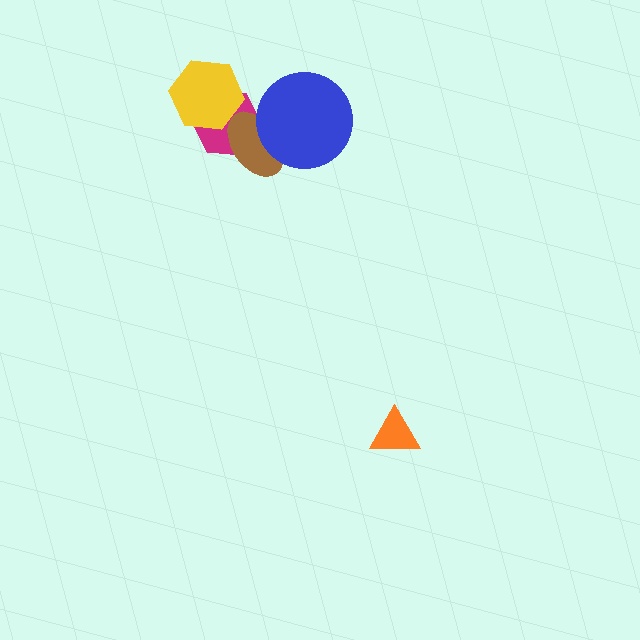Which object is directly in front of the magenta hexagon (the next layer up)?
The brown ellipse is directly in front of the magenta hexagon.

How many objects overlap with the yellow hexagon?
1 object overlaps with the yellow hexagon.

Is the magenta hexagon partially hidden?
Yes, it is partially covered by another shape.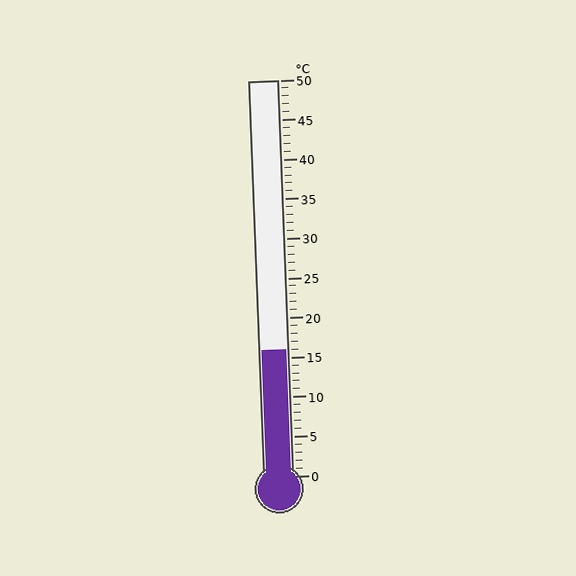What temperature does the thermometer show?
The thermometer shows approximately 16°C.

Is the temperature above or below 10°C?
The temperature is above 10°C.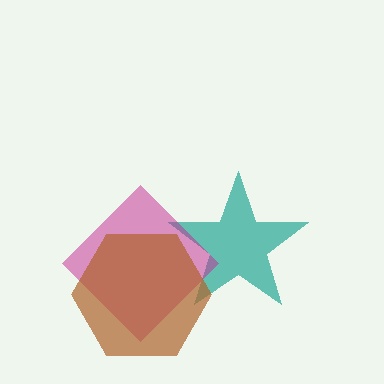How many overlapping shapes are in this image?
There are 3 overlapping shapes in the image.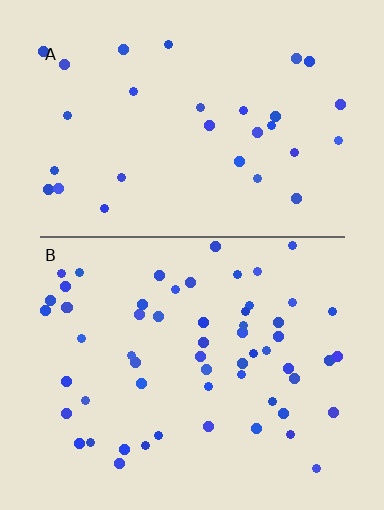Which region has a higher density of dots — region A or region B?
B (the bottom).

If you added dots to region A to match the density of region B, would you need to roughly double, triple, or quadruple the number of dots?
Approximately double.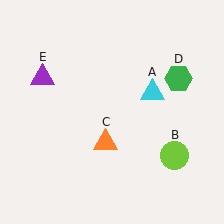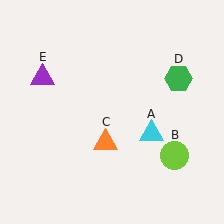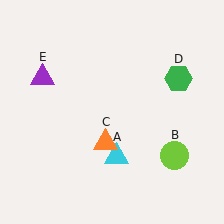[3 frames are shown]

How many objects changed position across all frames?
1 object changed position: cyan triangle (object A).